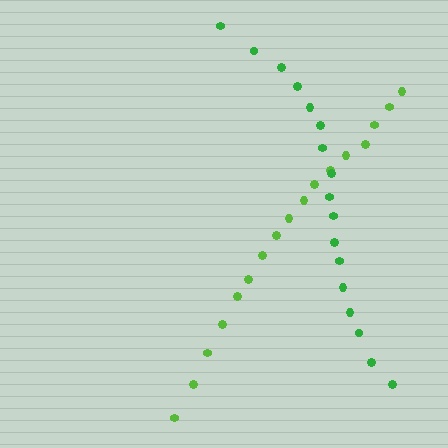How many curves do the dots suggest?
There are 2 distinct paths.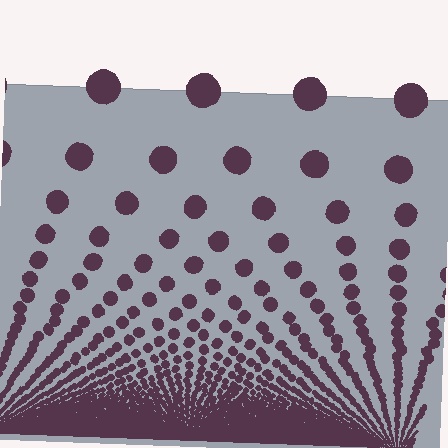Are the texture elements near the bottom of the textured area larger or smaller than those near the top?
Smaller. The gradient is inverted — elements near the bottom are smaller and denser.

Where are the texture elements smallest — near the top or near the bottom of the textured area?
Near the bottom.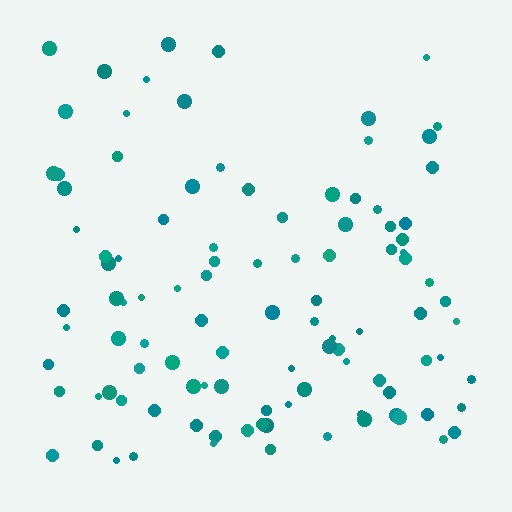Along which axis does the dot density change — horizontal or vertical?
Vertical.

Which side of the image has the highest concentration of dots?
The bottom.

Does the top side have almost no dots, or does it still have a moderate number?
Still a moderate number, just noticeably fewer than the bottom.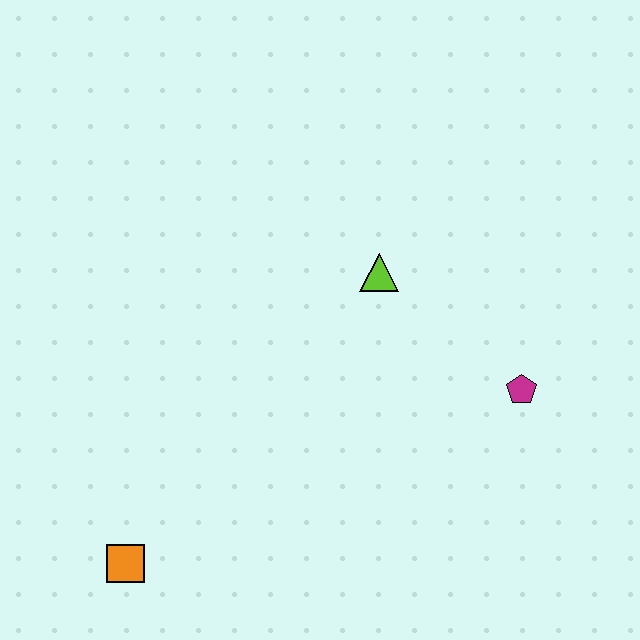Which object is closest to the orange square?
The lime triangle is closest to the orange square.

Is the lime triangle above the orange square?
Yes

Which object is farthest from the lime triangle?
The orange square is farthest from the lime triangle.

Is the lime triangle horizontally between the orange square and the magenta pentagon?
Yes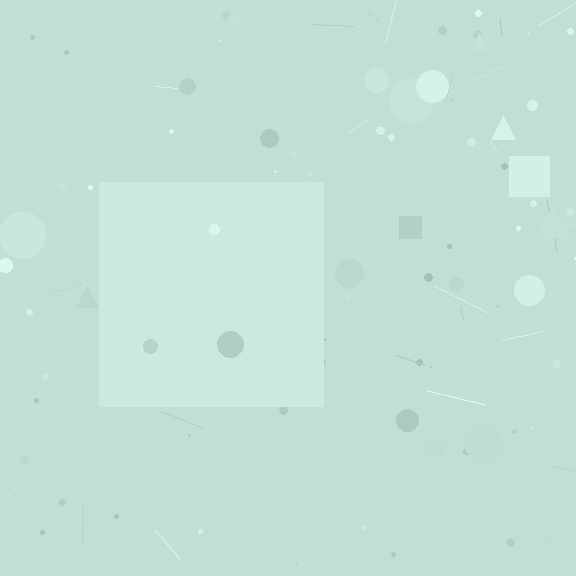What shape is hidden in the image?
A square is hidden in the image.